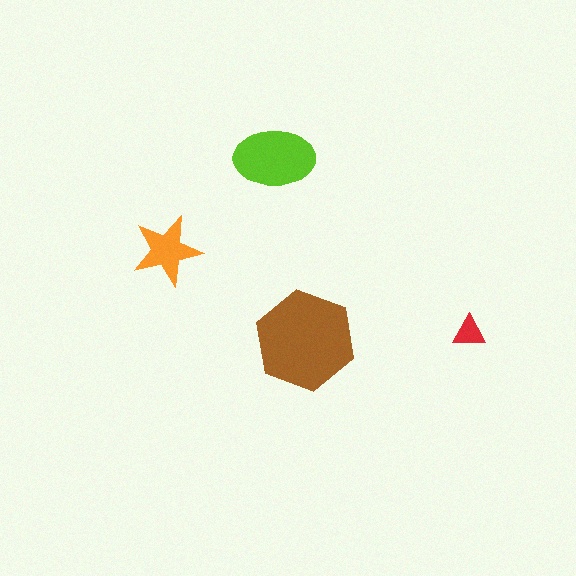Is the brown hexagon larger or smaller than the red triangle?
Larger.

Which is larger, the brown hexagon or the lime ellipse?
The brown hexagon.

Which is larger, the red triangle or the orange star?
The orange star.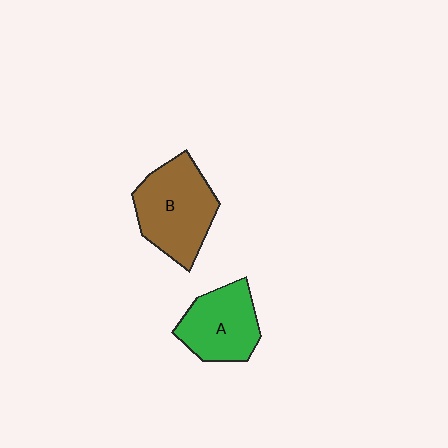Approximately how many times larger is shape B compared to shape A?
Approximately 1.3 times.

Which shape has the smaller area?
Shape A (green).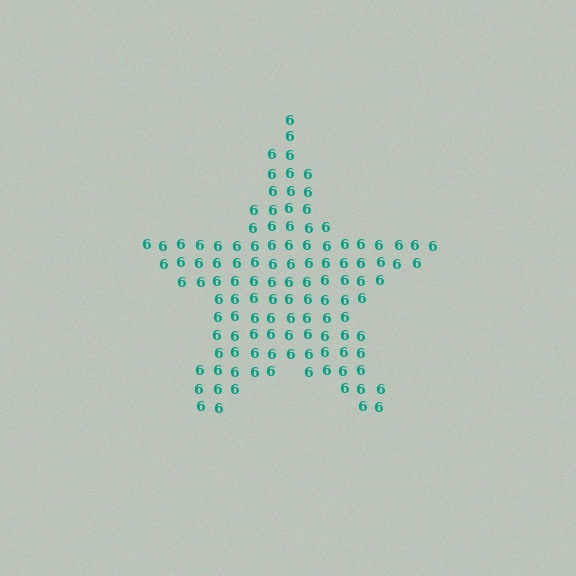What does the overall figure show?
The overall figure shows a star.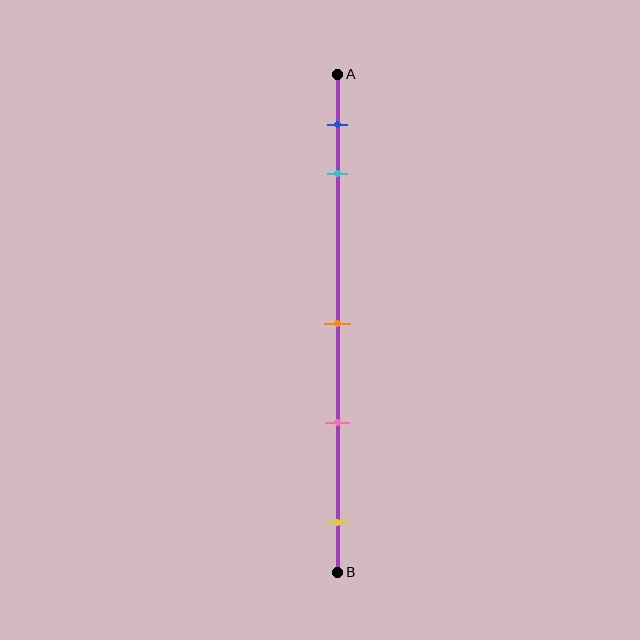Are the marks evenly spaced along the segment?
No, the marks are not evenly spaced.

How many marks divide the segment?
There are 5 marks dividing the segment.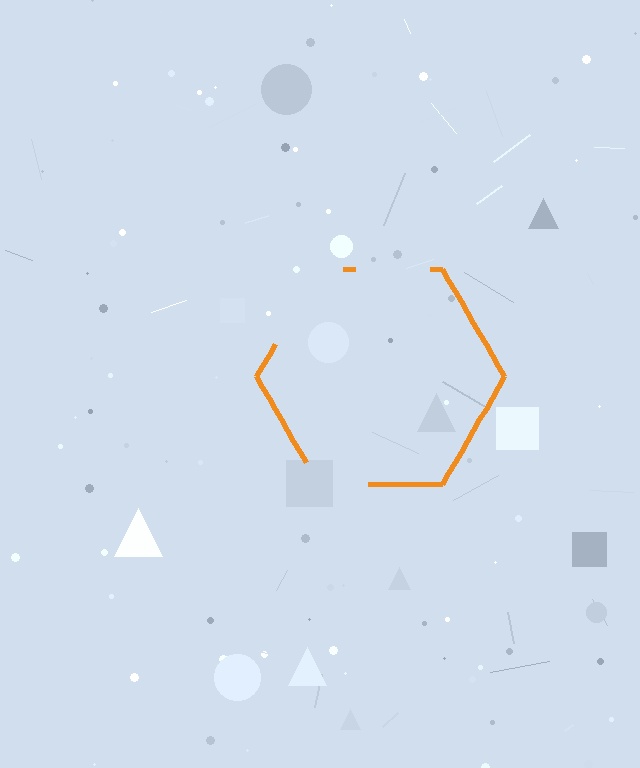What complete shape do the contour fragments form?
The contour fragments form a hexagon.